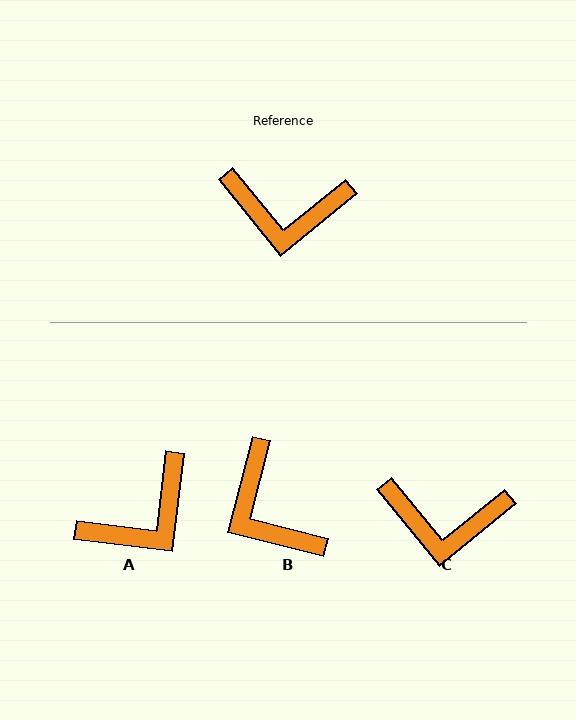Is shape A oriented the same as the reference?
No, it is off by about 44 degrees.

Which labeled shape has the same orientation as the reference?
C.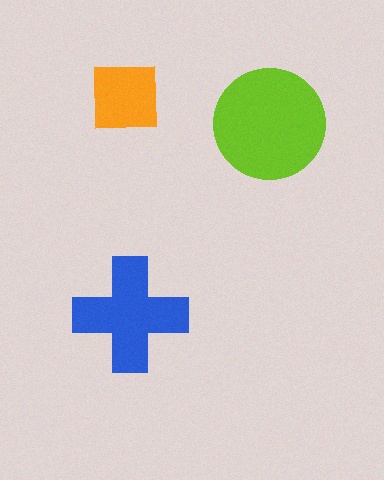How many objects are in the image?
There are 3 objects in the image.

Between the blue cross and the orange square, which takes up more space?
The blue cross.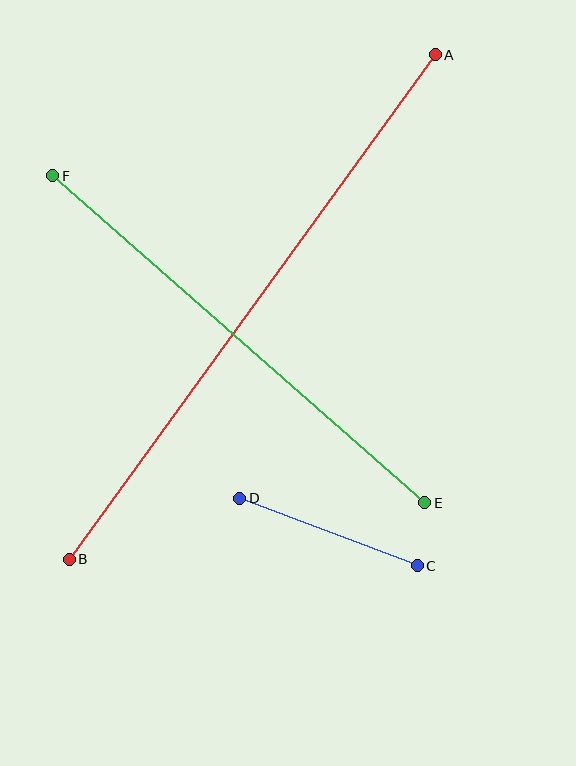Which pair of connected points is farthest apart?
Points A and B are farthest apart.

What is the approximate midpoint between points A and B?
The midpoint is at approximately (252, 307) pixels.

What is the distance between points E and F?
The distance is approximately 495 pixels.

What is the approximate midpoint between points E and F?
The midpoint is at approximately (239, 339) pixels.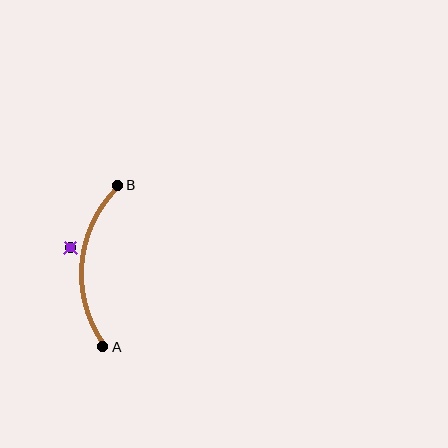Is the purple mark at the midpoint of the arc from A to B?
No — the purple mark does not lie on the arc at all. It sits slightly outside the curve.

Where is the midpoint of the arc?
The arc midpoint is the point on the curve farthest from the straight line joining A and B. It sits to the left of that line.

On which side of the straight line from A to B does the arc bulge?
The arc bulges to the left of the straight line connecting A and B.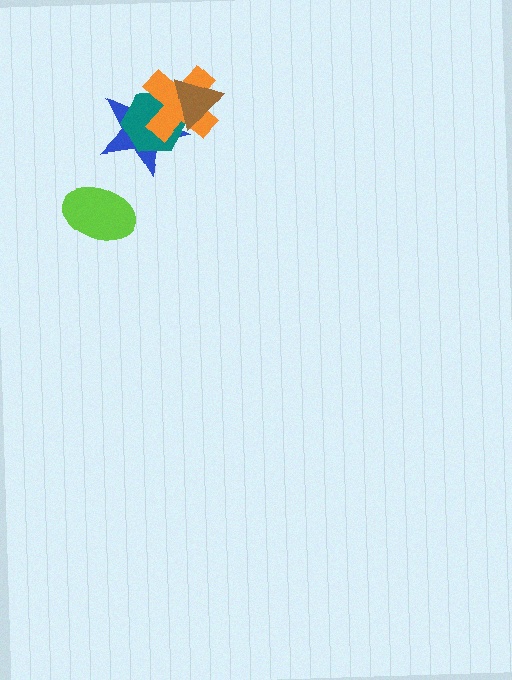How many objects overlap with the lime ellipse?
0 objects overlap with the lime ellipse.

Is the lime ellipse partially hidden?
No, no other shape covers it.